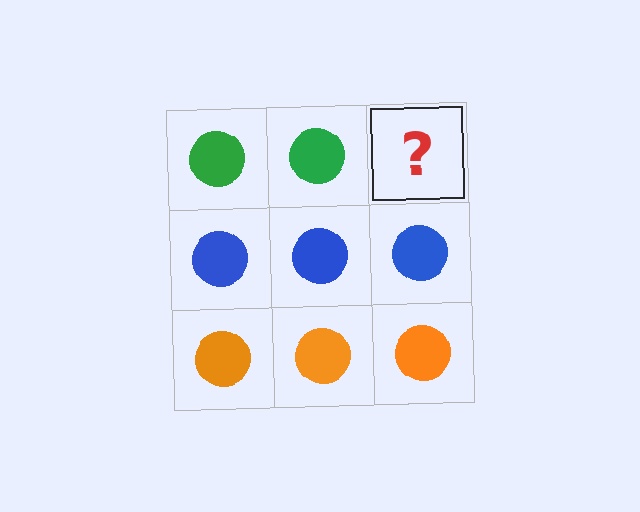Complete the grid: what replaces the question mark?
The question mark should be replaced with a green circle.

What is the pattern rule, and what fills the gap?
The rule is that each row has a consistent color. The gap should be filled with a green circle.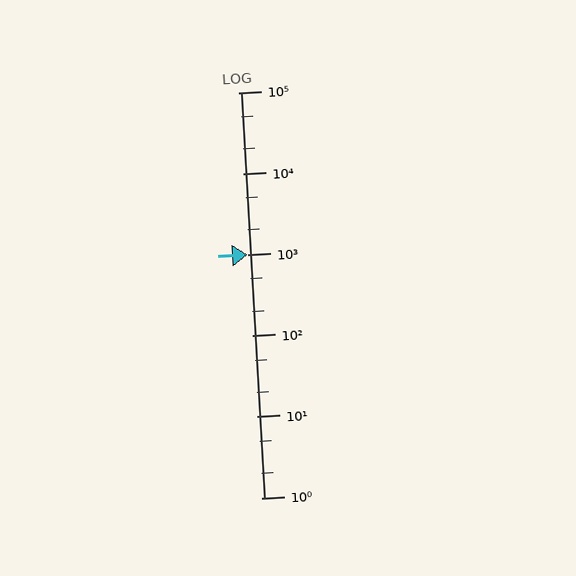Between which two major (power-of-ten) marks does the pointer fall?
The pointer is between 1000 and 10000.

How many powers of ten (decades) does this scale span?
The scale spans 5 decades, from 1 to 100000.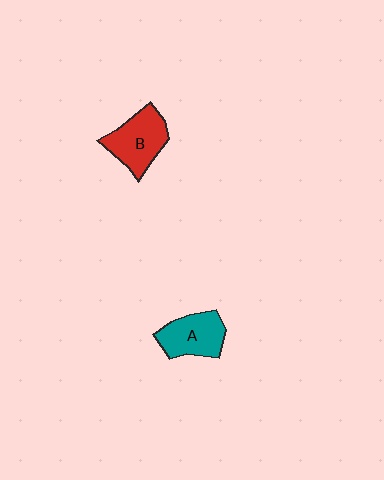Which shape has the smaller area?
Shape A (teal).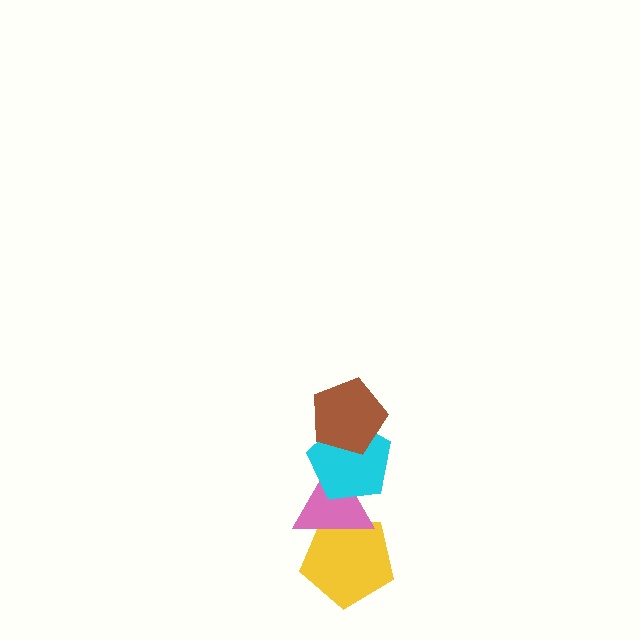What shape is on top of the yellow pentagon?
The pink triangle is on top of the yellow pentagon.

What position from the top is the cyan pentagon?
The cyan pentagon is 2nd from the top.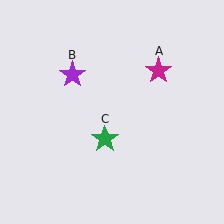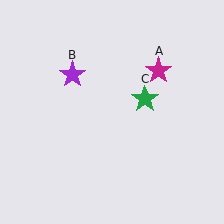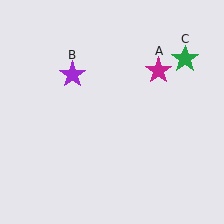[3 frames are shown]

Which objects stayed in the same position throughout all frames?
Magenta star (object A) and purple star (object B) remained stationary.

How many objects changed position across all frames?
1 object changed position: green star (object C).